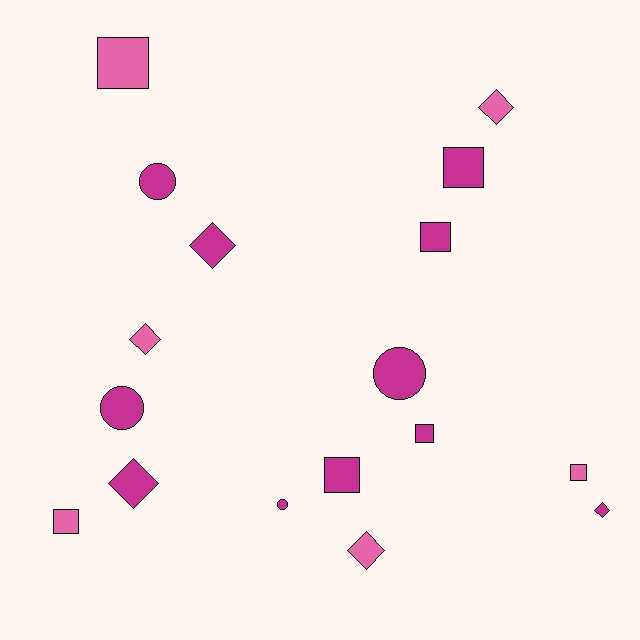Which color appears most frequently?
Magenta, with 11 objects.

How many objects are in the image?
There are 17 objects.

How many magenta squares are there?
There are 4 magenta squares.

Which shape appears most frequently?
Square, with 7 objects.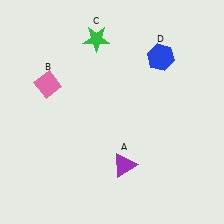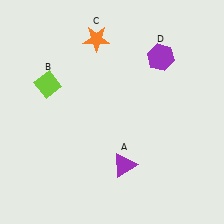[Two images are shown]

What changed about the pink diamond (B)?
In Image 1, B is pink. In Image 2, it changed to lime.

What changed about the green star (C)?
In Image 1, C is green. In Image 2, it changed to orange.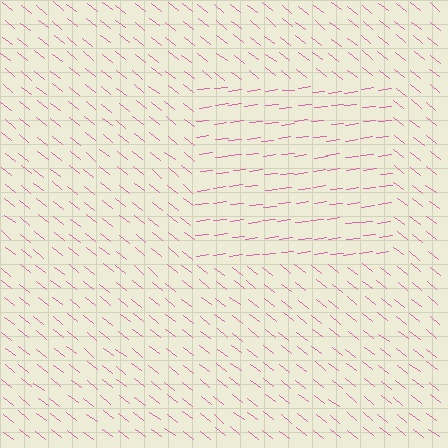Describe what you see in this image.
The image is filled with small pink line segments. A rectangle region in the image has lines oriented differently from the surrounding lines, creating a visible texture boundary.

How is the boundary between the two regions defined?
The boundary is defined purely by a change in line orientation (approximately 45 degrees difference). All lines are the same color and thickness.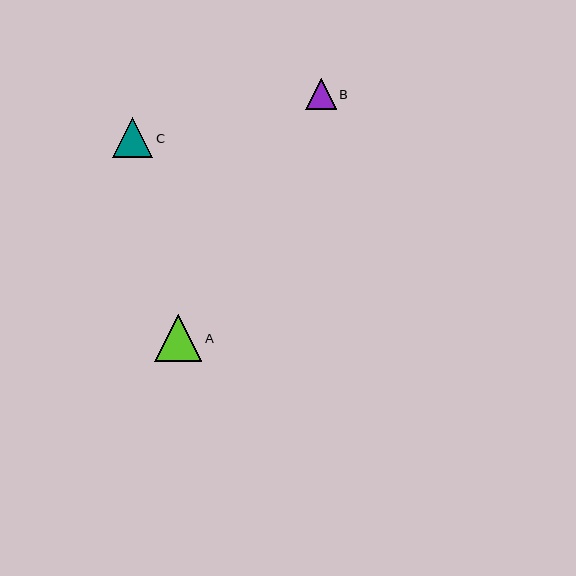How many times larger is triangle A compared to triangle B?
Triangle A is approximately 1.5 times the size of triangle B.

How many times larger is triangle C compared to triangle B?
Triangle C is approximately 1.3 times the size of triangle B.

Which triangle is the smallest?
Triangle B is the smallest with a size of approximately 31 pixels.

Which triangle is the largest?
Triangle A is the largest with a size of approximately 47 pixels.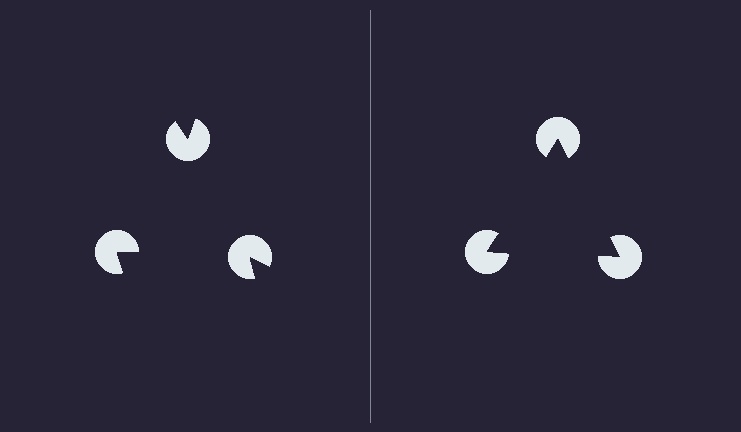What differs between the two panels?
The pac-man discs are positioned identically on both sides; only the wedge orientations differ. On the right they align to a triangle; on the left they are misaligned.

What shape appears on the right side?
An illusory triangle.